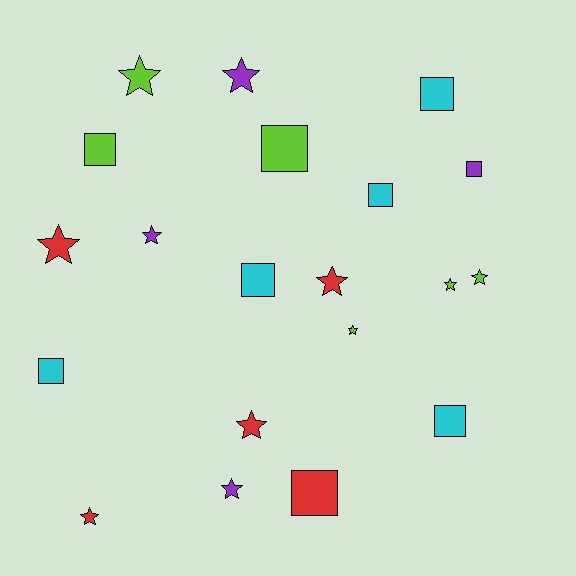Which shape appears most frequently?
Star, with 11 objects.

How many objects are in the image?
There are 20 objects.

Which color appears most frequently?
Lime, with 6 objects.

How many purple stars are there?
There are 3 purple stars.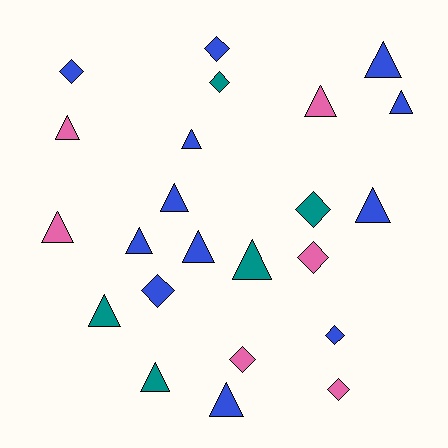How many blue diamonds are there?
There are 4 blue diamonds.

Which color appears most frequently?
Blue, with 12 objects.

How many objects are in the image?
There are 23 objects.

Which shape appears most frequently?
Triangle, with 14 objects.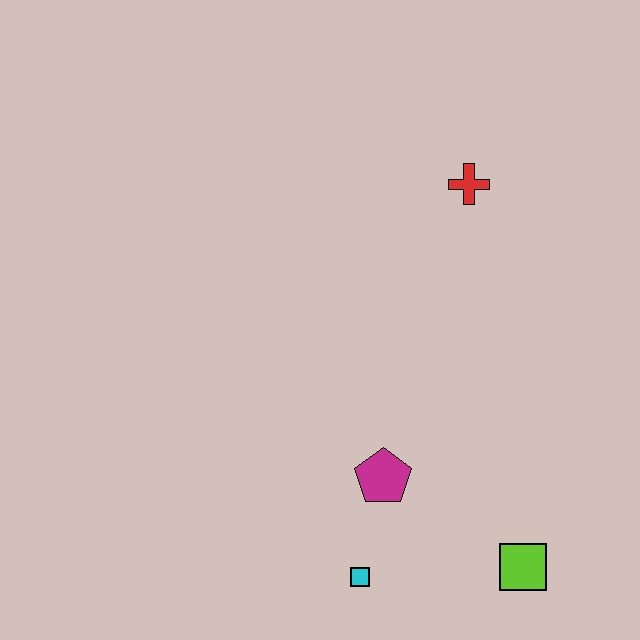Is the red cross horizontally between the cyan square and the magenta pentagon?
No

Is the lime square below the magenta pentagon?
Yes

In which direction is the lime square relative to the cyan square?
The lime square is to the right of the cyan square.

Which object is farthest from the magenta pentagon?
The red cross is farthest from the magenta pentagon.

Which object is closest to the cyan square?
The magenta pentagon is closest to the cyan square.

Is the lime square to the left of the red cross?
No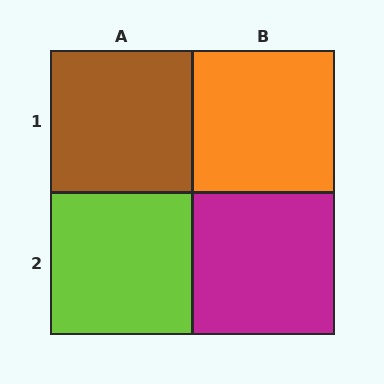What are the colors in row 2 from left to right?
Lime, magenta.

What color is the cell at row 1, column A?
Brown.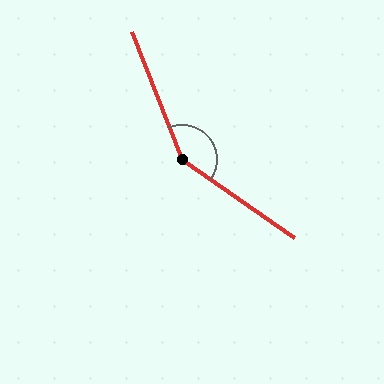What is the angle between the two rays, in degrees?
Approximately 146 degrees.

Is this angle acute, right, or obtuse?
It is obtuse.